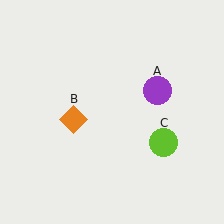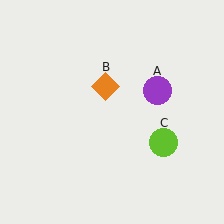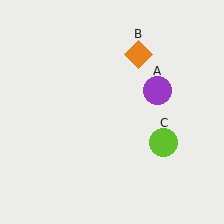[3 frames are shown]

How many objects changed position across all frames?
1 object changed position: orange diamond (object B).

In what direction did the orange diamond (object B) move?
The orange diamond (object B) moved up and to the right.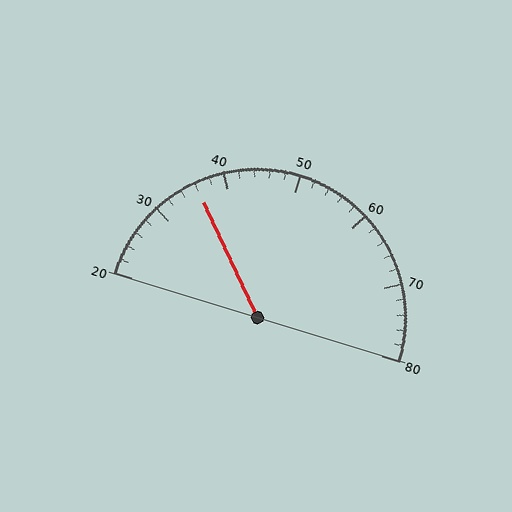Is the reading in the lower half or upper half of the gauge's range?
The reading is in the lower half of the range (20 to 80).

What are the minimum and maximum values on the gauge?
The gauge ranges from 20 to 80.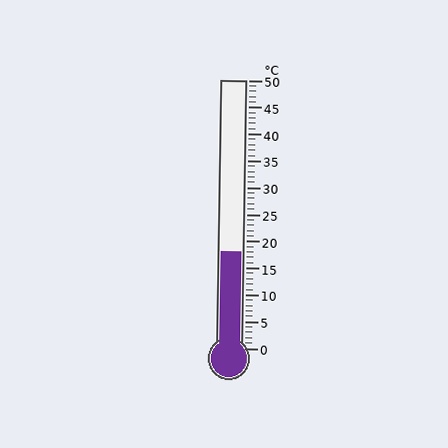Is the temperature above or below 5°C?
The temperature is above 5°C.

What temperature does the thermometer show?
The thermometer shows approximately 18°C.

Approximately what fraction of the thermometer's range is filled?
The thermometer is filled to approximately 35% of its range.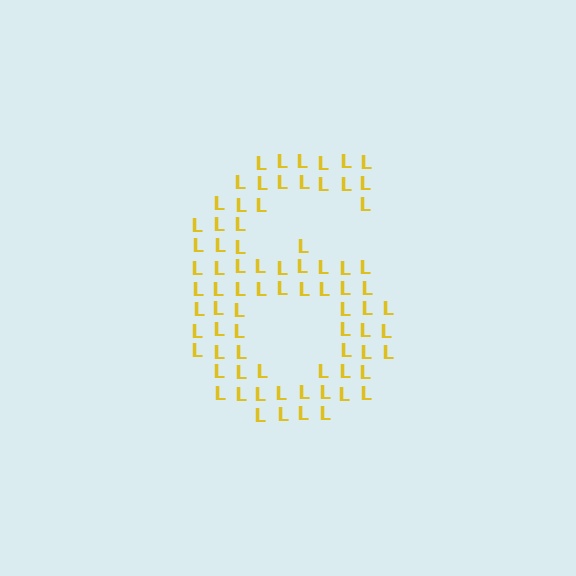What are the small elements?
The small elements are letter L's.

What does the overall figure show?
The overall figure shows the digit 6.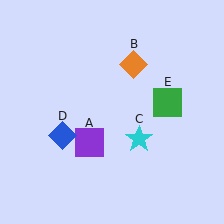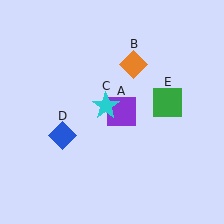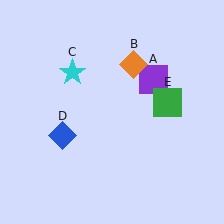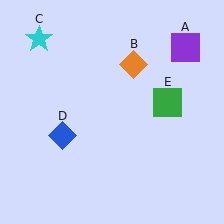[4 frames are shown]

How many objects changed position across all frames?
2 objects changed position: purple square (object A), cyan star (object C).